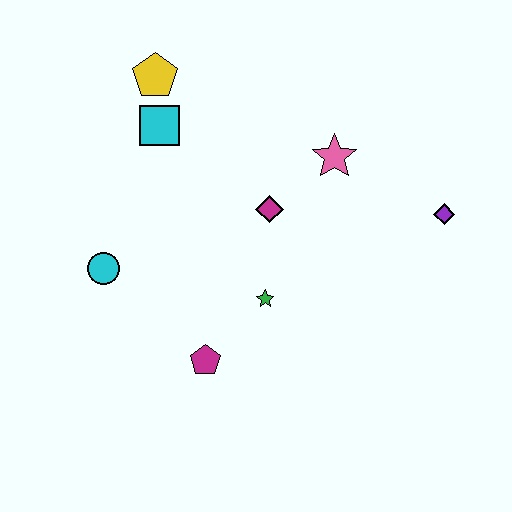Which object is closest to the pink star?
The magenta diamond is closest to the pink star.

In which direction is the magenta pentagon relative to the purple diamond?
The magenta pentagon is to the left of the purple diamond.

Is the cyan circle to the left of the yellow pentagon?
Yes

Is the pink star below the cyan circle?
No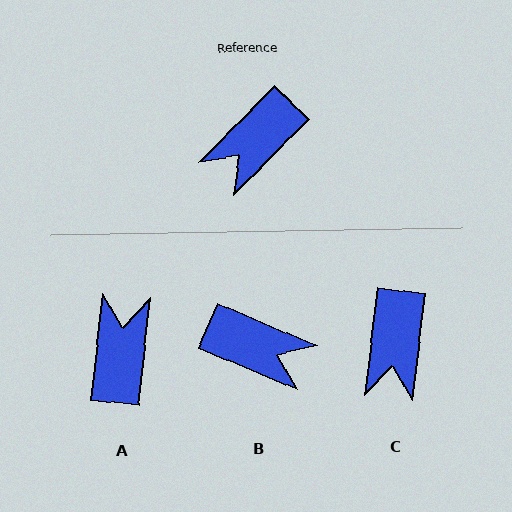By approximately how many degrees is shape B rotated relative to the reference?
Approximately 112 degrees counter-clockwise.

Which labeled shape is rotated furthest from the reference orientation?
A, about 141 degrees away.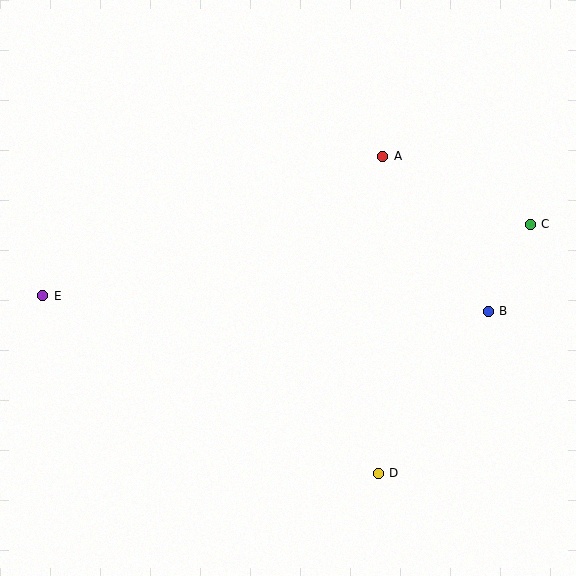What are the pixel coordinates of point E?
Point E is at (43, 296).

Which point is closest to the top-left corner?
Point E is closest to the top-left corner.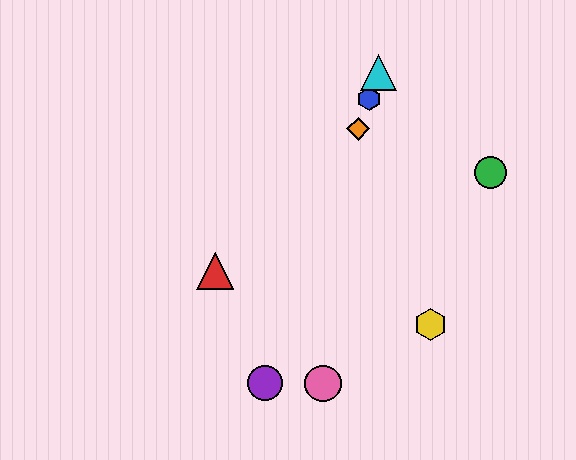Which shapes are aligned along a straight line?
The blue hexagon, the purple circle, the orange diamond, the cyan triangle are aligned along a straight line.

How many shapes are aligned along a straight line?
4 shapes (the blue hexagon, the purple circle, the orange diamond, the cyan triangle) are aligned along a straight line.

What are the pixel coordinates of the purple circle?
The purple circle is at (265, 383).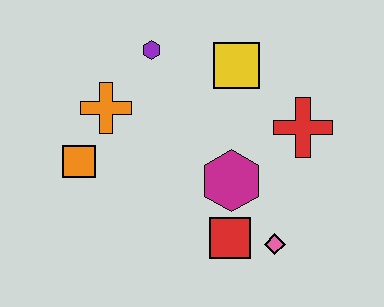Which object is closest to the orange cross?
The orange square is closest to the orange cross.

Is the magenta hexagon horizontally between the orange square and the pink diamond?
Yes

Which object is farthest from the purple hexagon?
The pink diamond is farthest from the purple hexagon.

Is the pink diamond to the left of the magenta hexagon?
No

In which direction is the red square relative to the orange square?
The red square is to the right of the orange square.